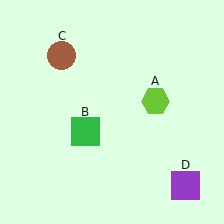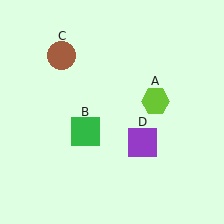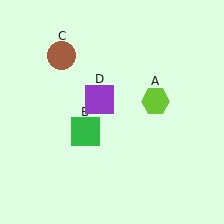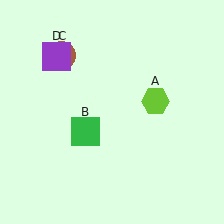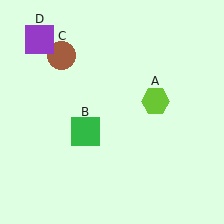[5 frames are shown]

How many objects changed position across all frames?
1 object changed position: purple square (object D).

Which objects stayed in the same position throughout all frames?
Lime hexagon (object A) and green square (object B) and brown circle (object C) remained stationary.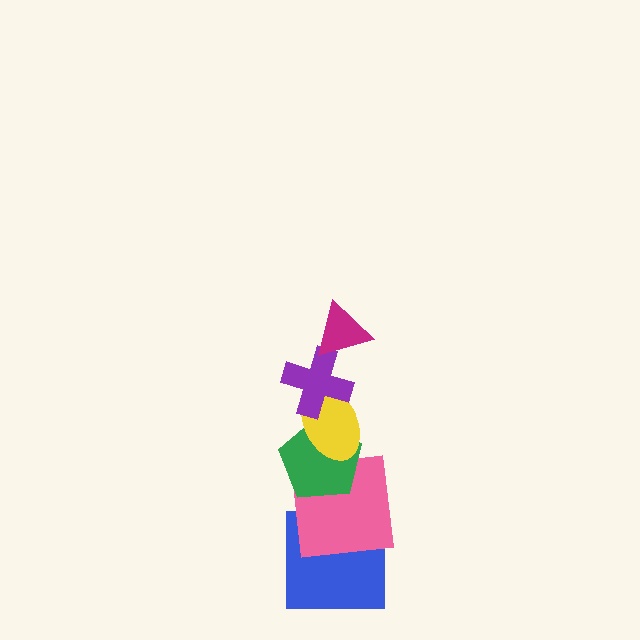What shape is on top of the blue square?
The pink square is on top of the blue square.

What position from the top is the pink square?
The pink square is 5th from the top.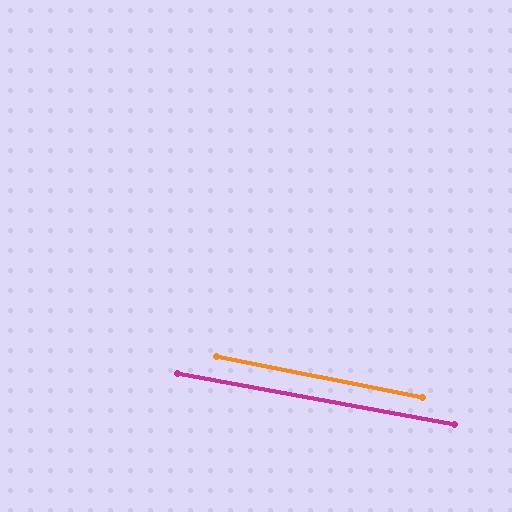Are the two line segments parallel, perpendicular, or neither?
Parallel — their directions differ by only 0.6°.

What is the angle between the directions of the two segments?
Approximately 1 degree.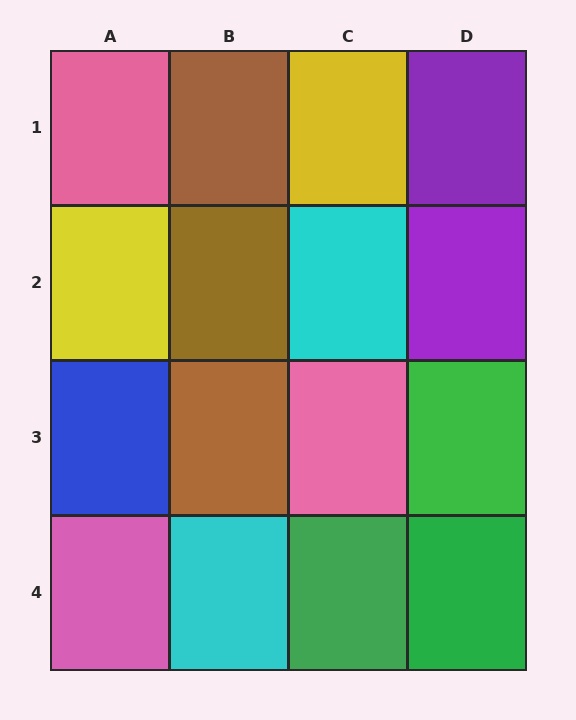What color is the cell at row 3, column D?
Green.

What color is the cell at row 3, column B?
Brown.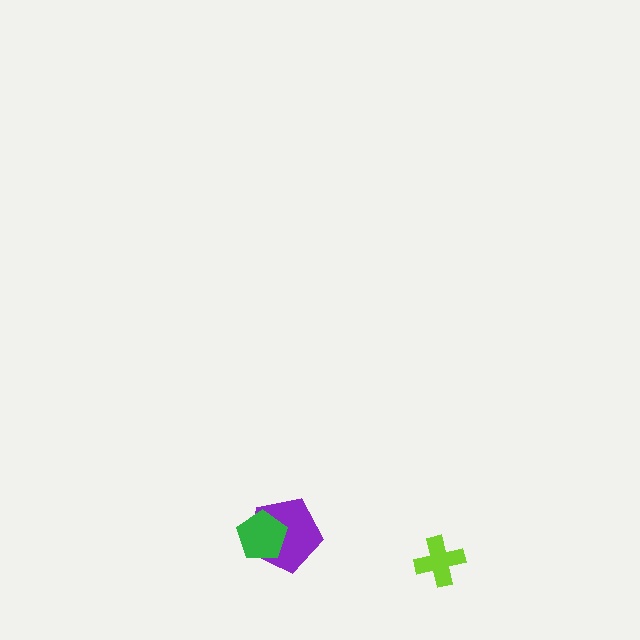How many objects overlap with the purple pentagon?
1 object overlaps with the purple pentagon.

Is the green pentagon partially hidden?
No, no other shape covers it.